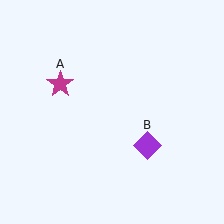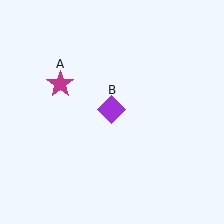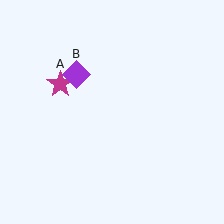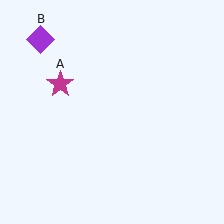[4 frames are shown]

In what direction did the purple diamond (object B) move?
The purple diamond (object B) moved up and to the left.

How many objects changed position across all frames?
1 object changed position: purple diamond (object B).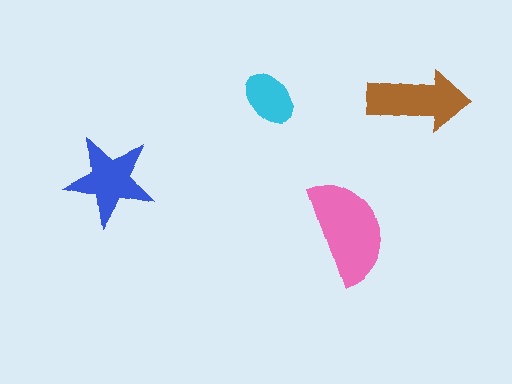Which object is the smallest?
The cyan ellipse.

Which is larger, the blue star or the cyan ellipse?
The blue star.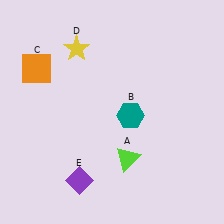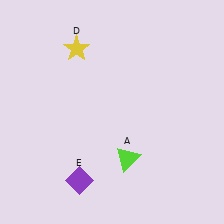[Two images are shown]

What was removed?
The teal hexagon (B), the orange square (C) were removed in Image 2.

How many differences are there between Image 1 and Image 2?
There are 2 differences between the two images.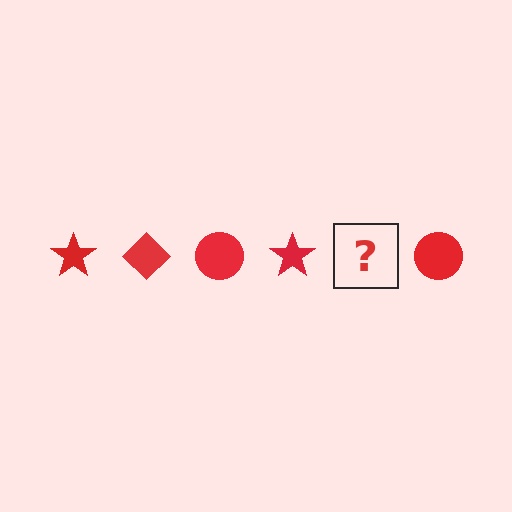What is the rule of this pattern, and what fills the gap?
The rule is that the pattern cycles through star, diamond, circle shapes in red. The gap should be filled with a red diamond.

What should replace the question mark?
The question mark should be replaced with a red diamond.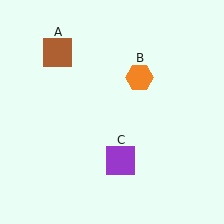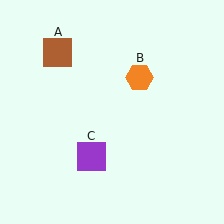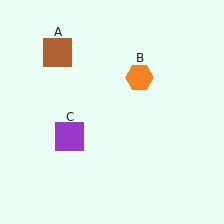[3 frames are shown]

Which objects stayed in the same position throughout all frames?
Brown square (object A) and orange hexagon (object B) remained stationary.